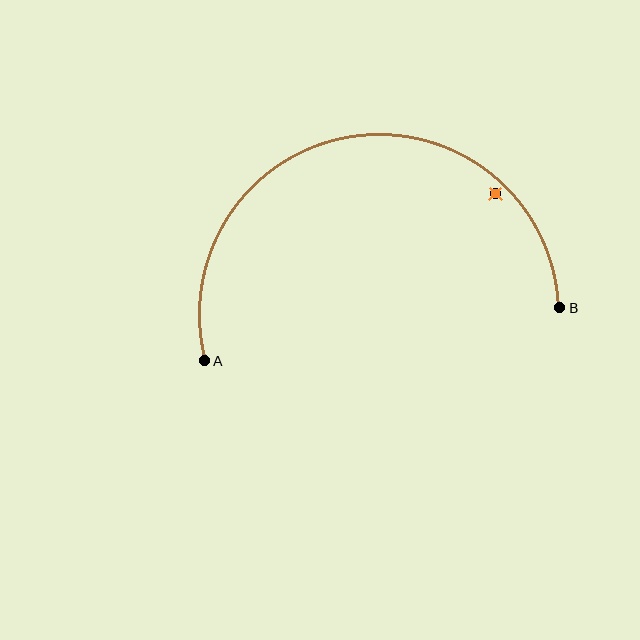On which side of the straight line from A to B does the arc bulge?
The arc bulges above the straight line connecting A and B.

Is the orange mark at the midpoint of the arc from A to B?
No — the orange mark does not lie on the arc at all. It sits slightly inside the curve.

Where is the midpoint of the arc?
The arc midpoint is the point on the curve farthest from the straight line joining A and B. It sits above that line.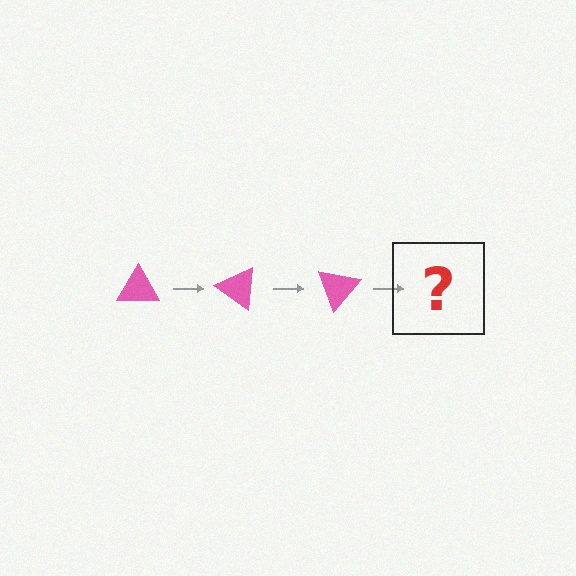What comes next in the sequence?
The next element should be a pink triangle rotated 105 degrees.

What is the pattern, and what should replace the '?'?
The pattern is that the triangle rotates 35 degrees each step. The '?' should be a pink triangle rotated 105 degrees.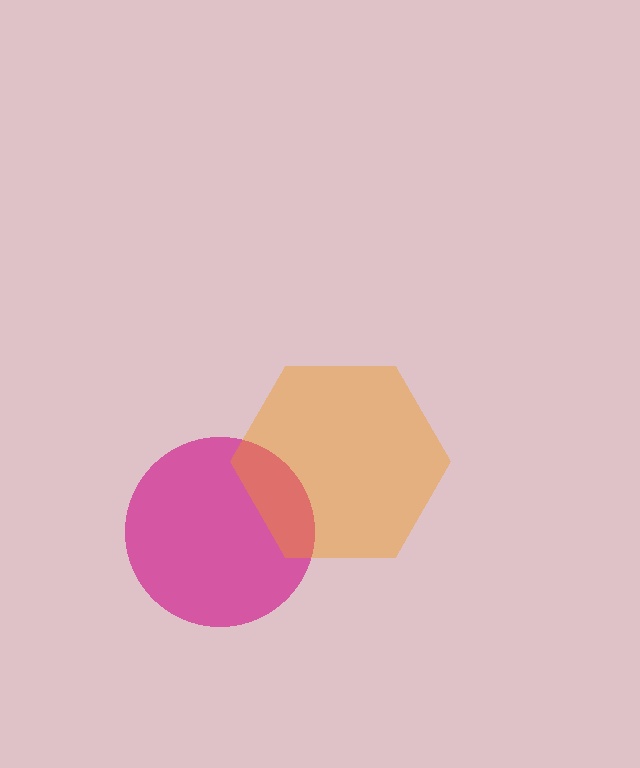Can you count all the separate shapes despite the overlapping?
Yes, there are 2 separate shapes.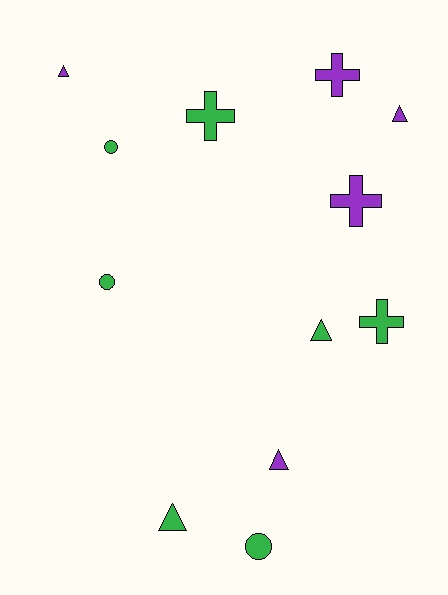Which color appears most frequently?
Green, with 7 objects.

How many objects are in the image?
There are 12 objects.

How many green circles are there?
There are 3 green circles.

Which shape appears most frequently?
Triangle, with 5 objects.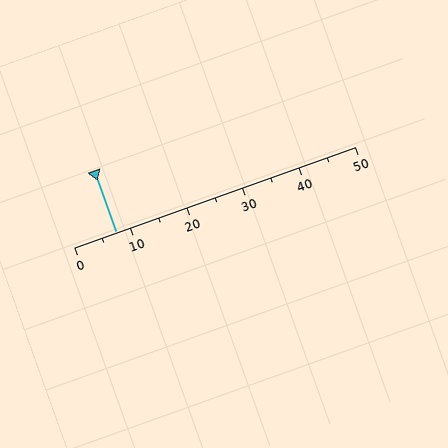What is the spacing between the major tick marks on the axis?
The major ticks are spaced 10 apart.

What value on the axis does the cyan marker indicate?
The marker indicates approximately 7.5.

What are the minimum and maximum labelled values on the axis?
The axis runs from 0 to 50.